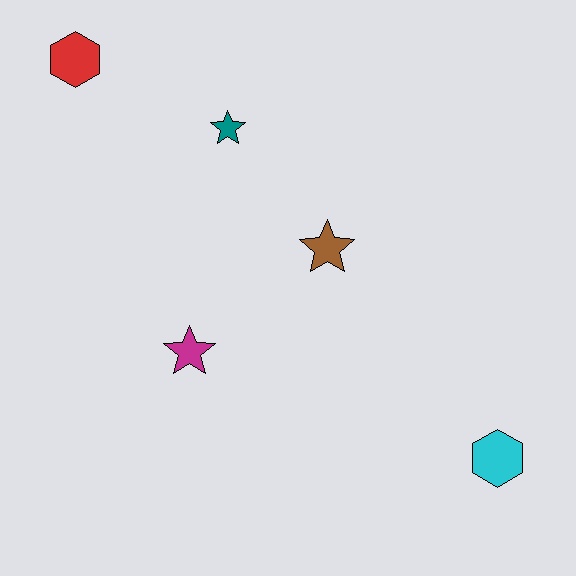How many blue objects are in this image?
There are no blue objects.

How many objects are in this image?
There are 5 objects.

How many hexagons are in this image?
There are 2 hexagons.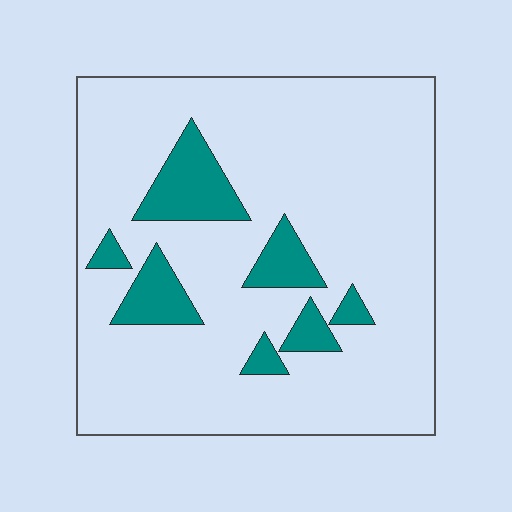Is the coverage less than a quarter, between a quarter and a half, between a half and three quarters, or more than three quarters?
Less than a quarter.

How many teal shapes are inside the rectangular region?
7.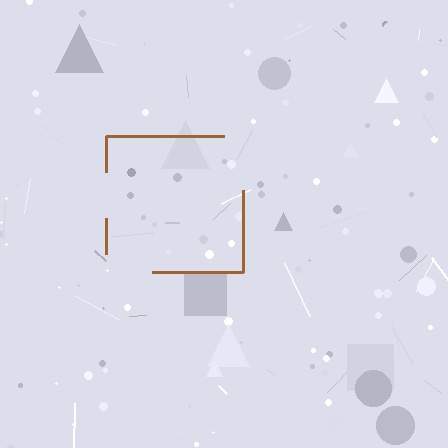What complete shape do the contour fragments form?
The contour fragments form a square.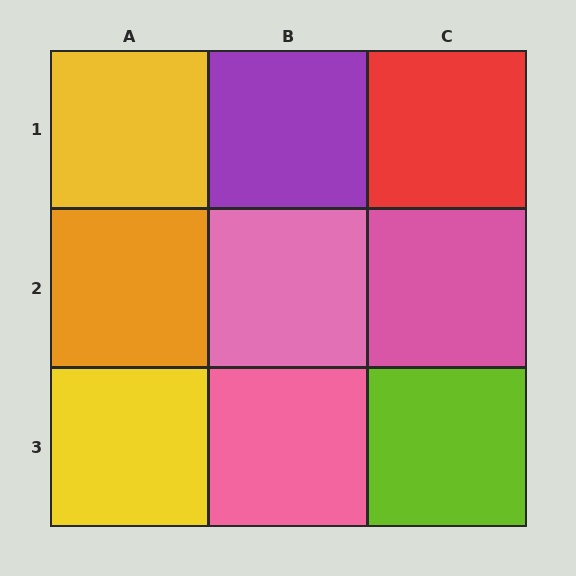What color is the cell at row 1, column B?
Purple.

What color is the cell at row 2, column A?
Orange.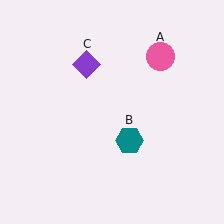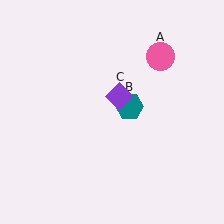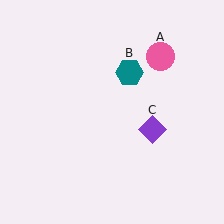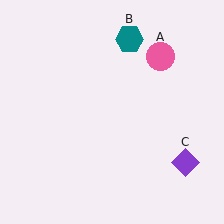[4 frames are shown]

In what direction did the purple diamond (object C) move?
The purple diamond (object C) moved down and to the right.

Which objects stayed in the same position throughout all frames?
Pink circle (object A) remained stationary.